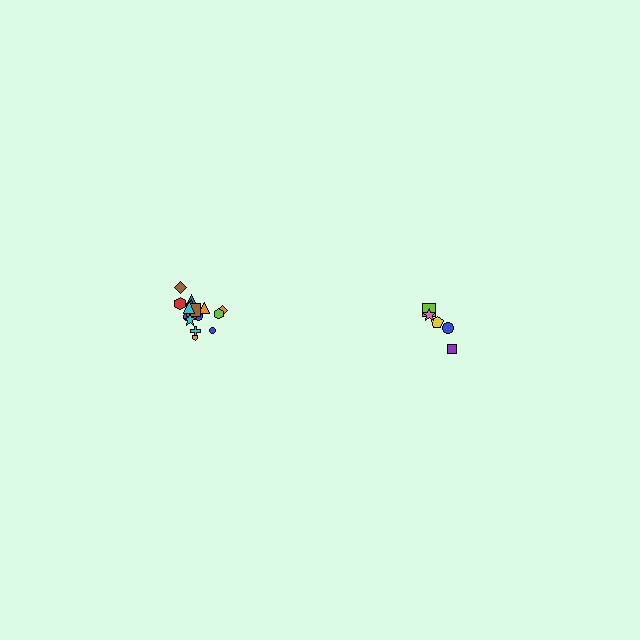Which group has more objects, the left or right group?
The left group.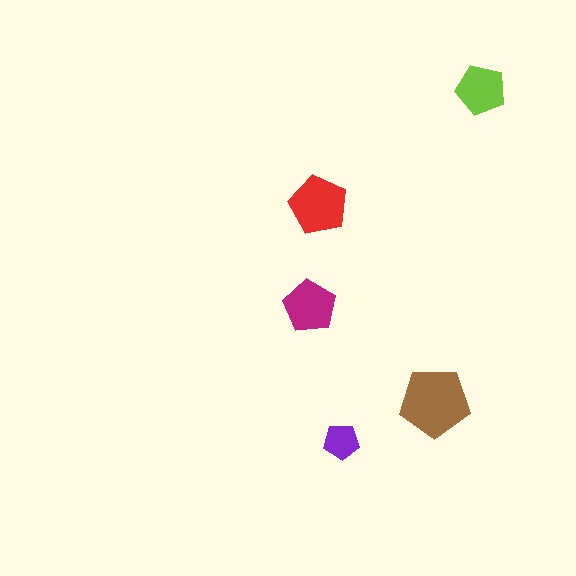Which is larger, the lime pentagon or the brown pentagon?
The brown one.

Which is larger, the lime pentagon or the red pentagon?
The red one.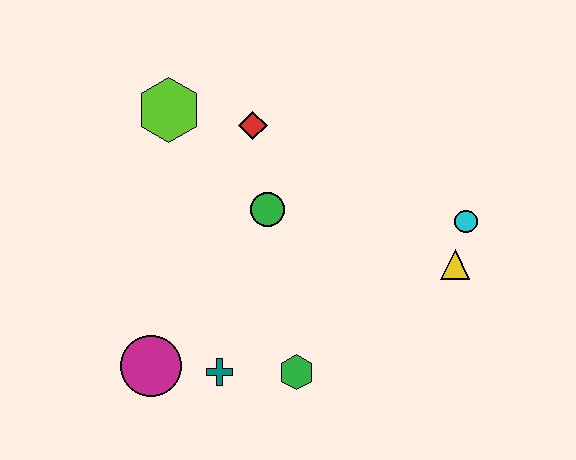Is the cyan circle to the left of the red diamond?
No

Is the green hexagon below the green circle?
Yes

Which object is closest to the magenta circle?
The teal cross is closest to the magenta circle.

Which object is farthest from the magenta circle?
The cyan circle is farthest from the magenta circle.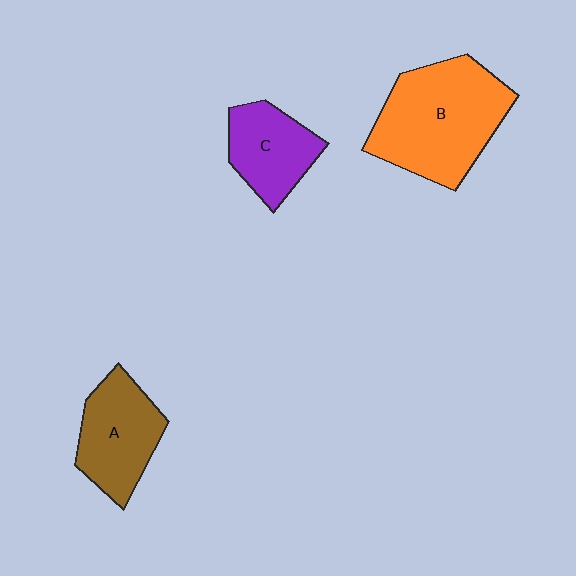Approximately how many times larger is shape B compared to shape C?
Approximately 1.9 times.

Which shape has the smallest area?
Shape C (purple).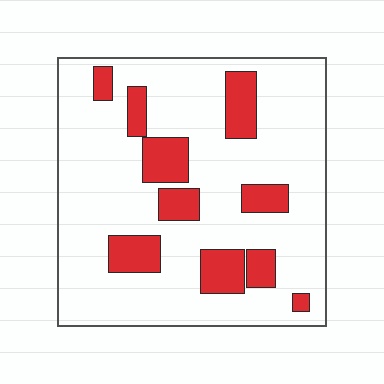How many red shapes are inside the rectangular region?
10.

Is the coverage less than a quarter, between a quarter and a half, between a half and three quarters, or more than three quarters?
Less than a quarter.